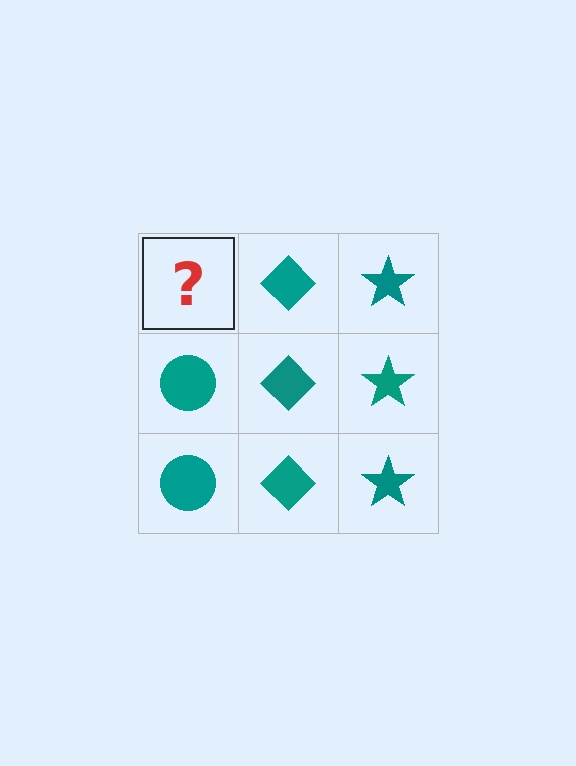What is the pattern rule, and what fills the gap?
The rule is that each column has a consistent shape. The gap should be filled with a teal circle.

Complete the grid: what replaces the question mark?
The question mark should be replaced with a teal circle.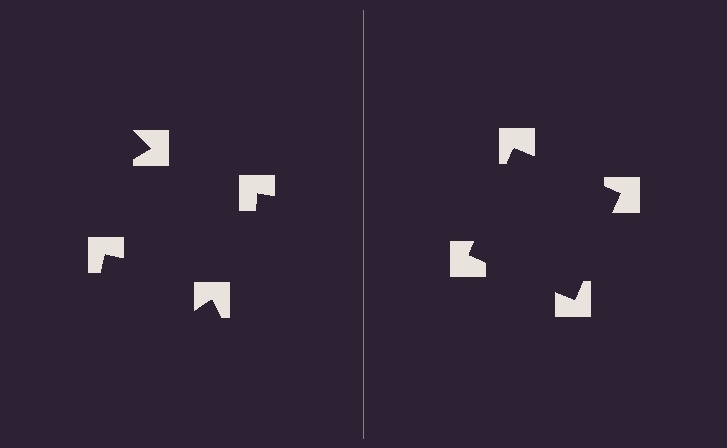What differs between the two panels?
The notched squares are positioned identically on both sides; only the wedge orientations differ. On the right they align to a square; on the left they are misaligned.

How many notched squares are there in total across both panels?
8 — 4 on each side.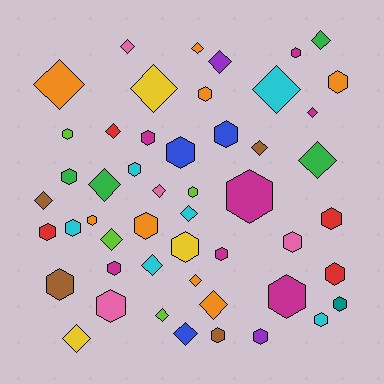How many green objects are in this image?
There are 4 green objects.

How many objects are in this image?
There are 50 objects.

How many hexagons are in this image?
There are 28 hexagons.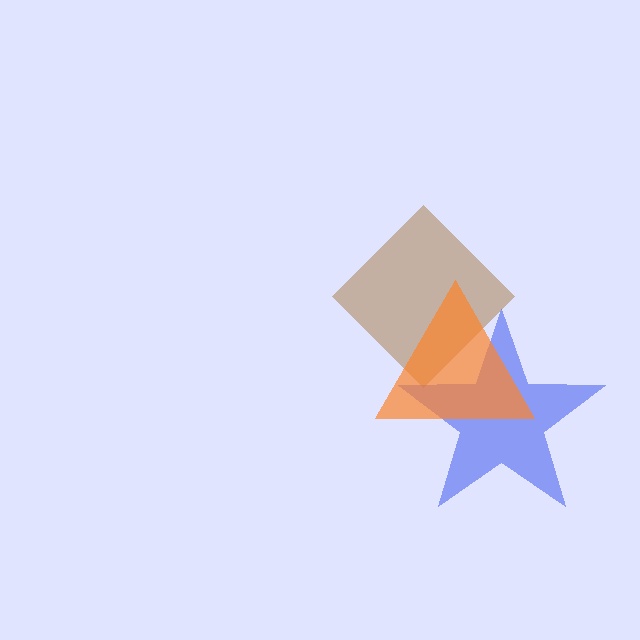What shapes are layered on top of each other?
The layered shapes are: a brown diamond, a blue star, an orange triangle.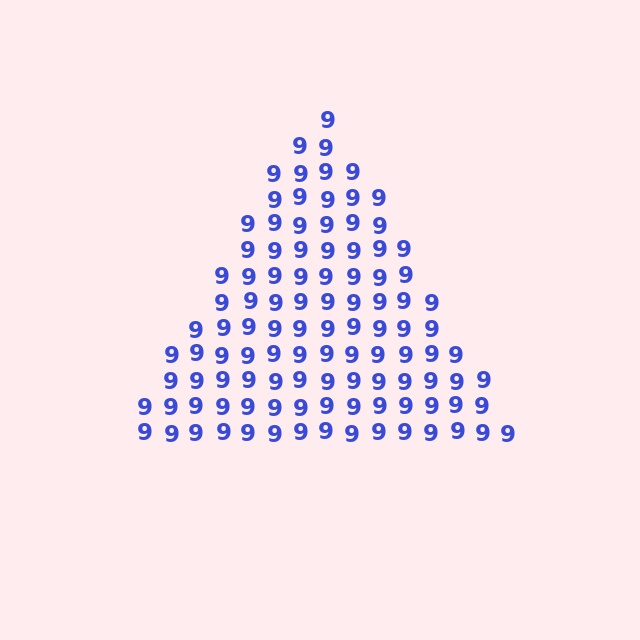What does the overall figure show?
The overall figure shows a triangle.